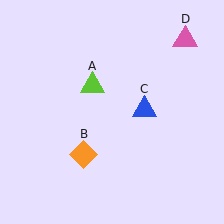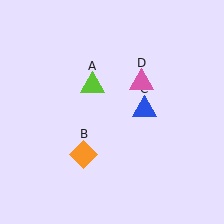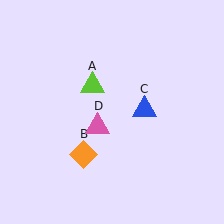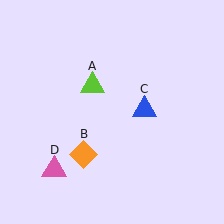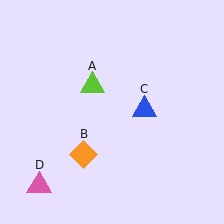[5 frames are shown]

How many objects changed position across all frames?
1 object changed position: pink triangle (object D).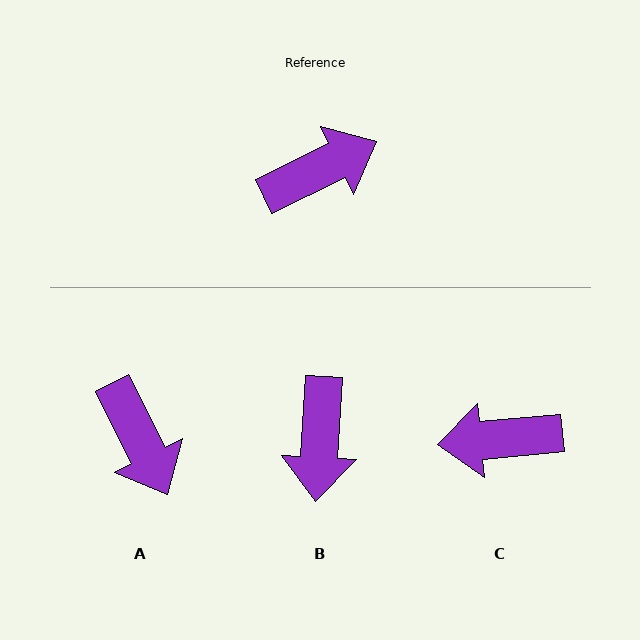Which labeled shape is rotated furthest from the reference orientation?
C, about 159 degrees away.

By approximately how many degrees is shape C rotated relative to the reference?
Approximately 159 degrees counter-clockwise.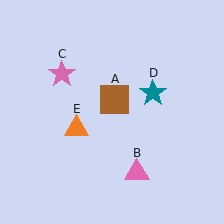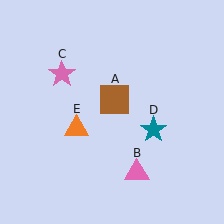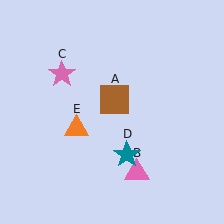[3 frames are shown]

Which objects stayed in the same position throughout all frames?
Brown square (object A) and pink triangle (object B) and pink star (object C) and orange triangle (object E) remained stationary.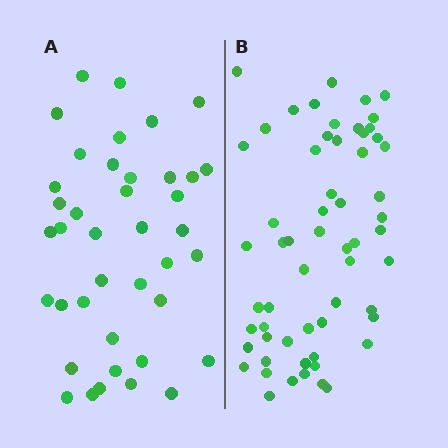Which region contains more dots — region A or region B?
Region B (the right region) has more dots.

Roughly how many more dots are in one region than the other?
Region B has approximately 20 more dots than region A.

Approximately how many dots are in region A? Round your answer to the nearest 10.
About 40 dots.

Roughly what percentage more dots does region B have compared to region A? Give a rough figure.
About 50% more.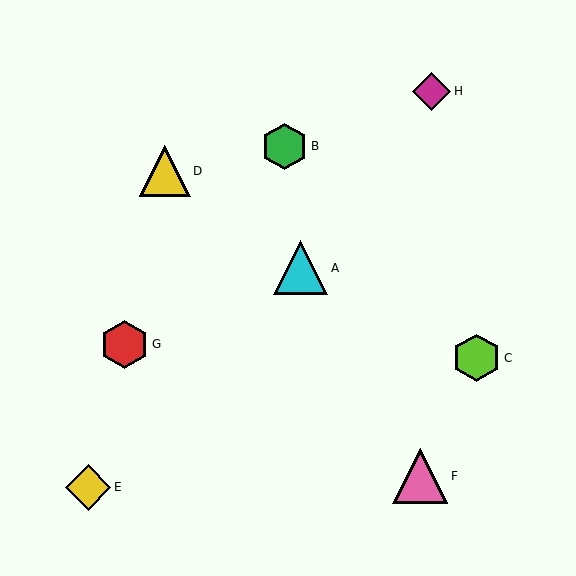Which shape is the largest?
The pink triangle (labeled F) is the largest.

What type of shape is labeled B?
Shape B is a green hexagon.